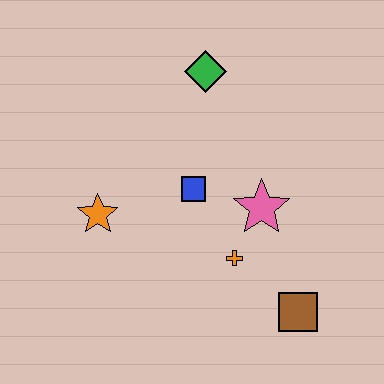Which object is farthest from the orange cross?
The green diamond is farthest from the orange cross.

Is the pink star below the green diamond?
Yes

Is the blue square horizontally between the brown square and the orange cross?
No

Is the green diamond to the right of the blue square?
Yes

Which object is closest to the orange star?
The blue square is closest to the orange star.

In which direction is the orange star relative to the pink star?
The orange star is to the left of the pink star.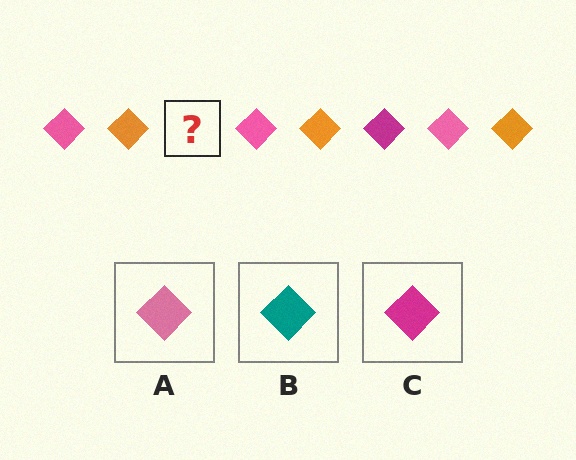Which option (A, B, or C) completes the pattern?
C.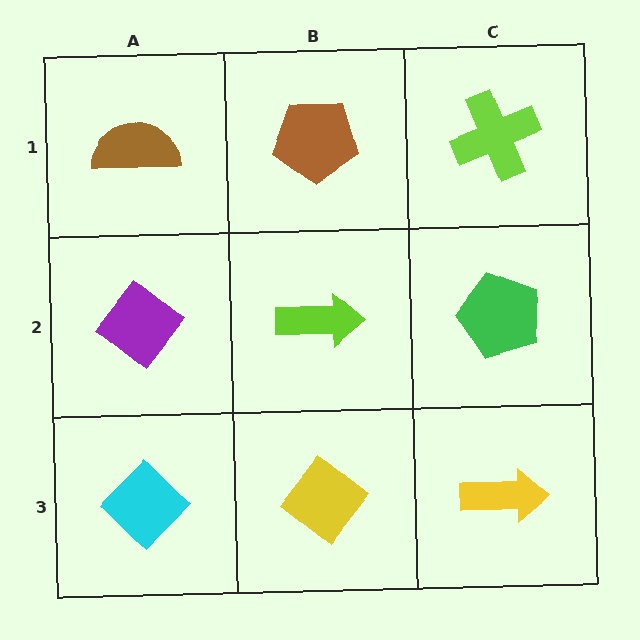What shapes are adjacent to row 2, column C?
A lime cross (row 1, column C), a yellow arrow (row 3, column C), a lime arrow (row 2, column B).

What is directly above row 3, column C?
A green pentagon.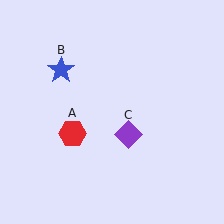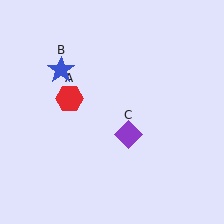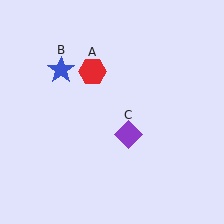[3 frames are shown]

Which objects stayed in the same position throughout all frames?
Blue star (object B) and purple diamond (object C) remained stationary.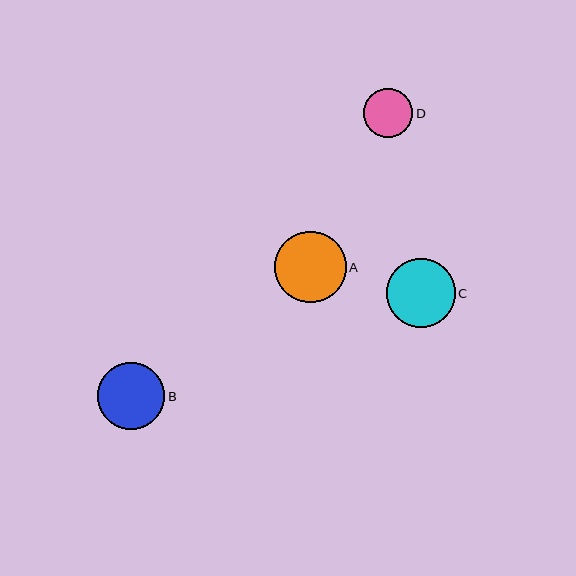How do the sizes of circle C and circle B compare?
Circle C and circle B are approximately the same size.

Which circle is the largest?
Circle A is the largest with a size of approximately 71 pixels.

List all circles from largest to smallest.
From largest to smallest: A, C, B, D.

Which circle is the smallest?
Circle D is the smallest with a size of approximately 49 pixels.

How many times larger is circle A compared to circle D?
Circle A is approximately 1.5 times the size of circle D.